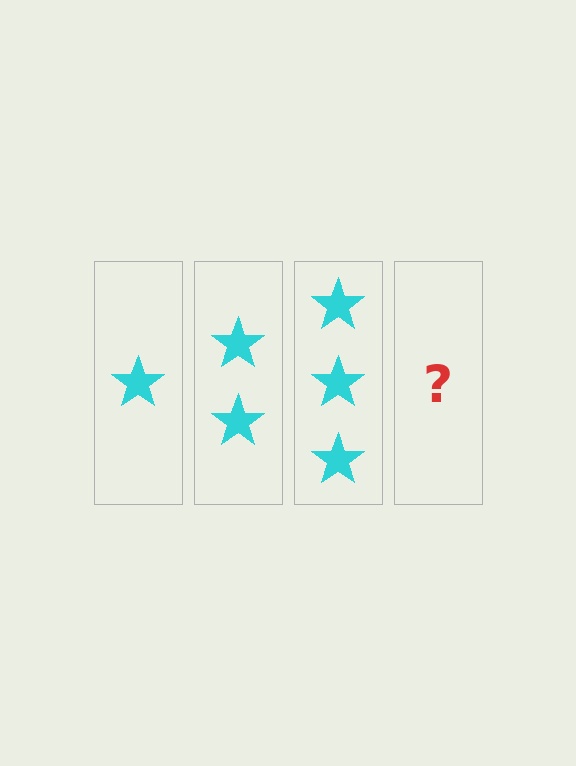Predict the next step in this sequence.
The next step is 4 stars.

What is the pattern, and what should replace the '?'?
The pattern is that each step adds one more star. The '?' should be 4 stars.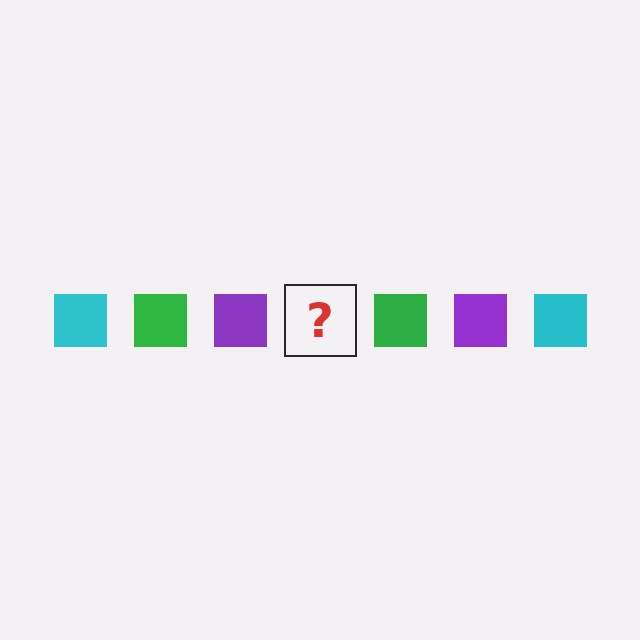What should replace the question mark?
The question mark should be replaced with a cyan square.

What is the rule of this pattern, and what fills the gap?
The rule is that the pattern cycles through cyan, green, purple squares. The gap should be filled with a cyan square.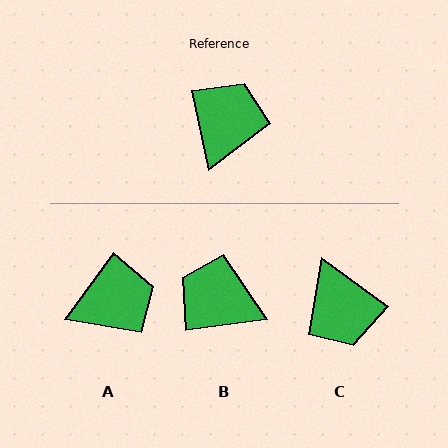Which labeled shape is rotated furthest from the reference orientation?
C, about 138 degrees away.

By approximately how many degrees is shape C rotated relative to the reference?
Approximately 138 degrees clockwise.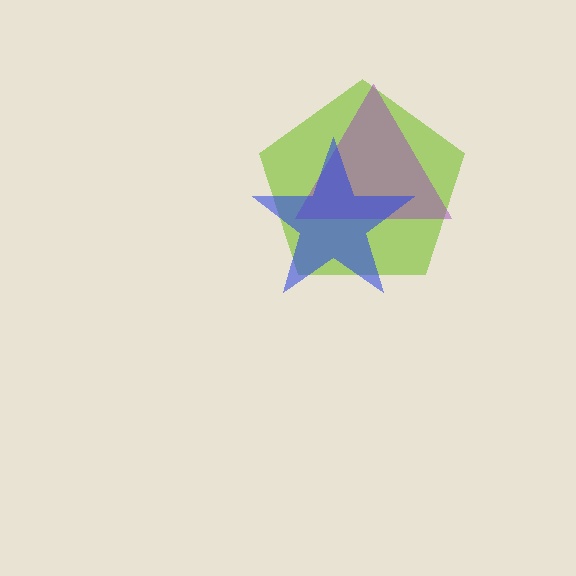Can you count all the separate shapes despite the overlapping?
Yes, there are 3 separate shapes.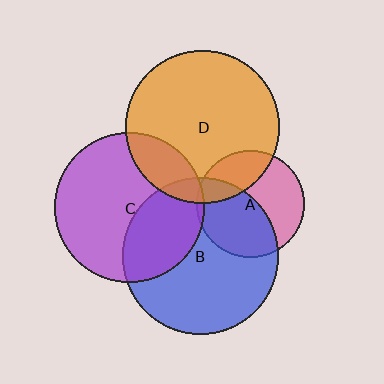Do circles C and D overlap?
Yes.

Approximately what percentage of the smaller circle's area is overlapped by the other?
Approximately 20%.